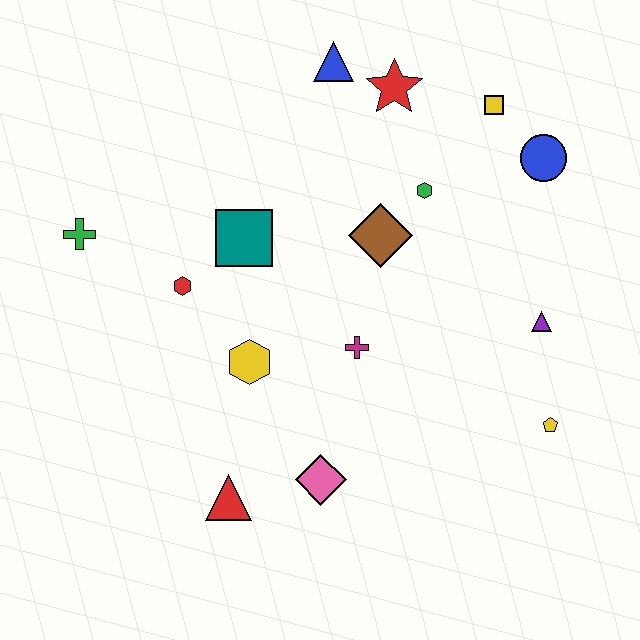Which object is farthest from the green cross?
The yellow pentagon is farthest from the green cross.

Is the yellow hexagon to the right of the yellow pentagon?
No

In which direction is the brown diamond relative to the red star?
The brown diamond is below the red star.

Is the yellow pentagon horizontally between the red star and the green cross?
No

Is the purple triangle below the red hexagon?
Yes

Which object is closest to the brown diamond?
The green hexagon is closest to the brown diamond.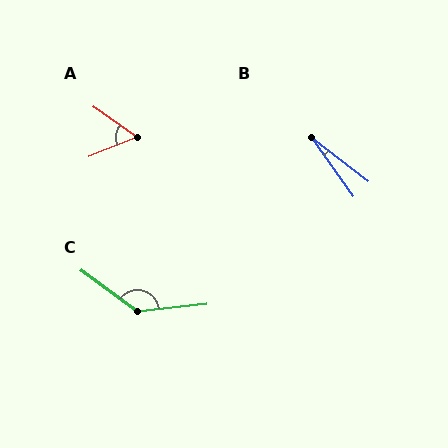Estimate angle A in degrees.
Approximately 57 degrees.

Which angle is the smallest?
B, at approximately 17 degrees.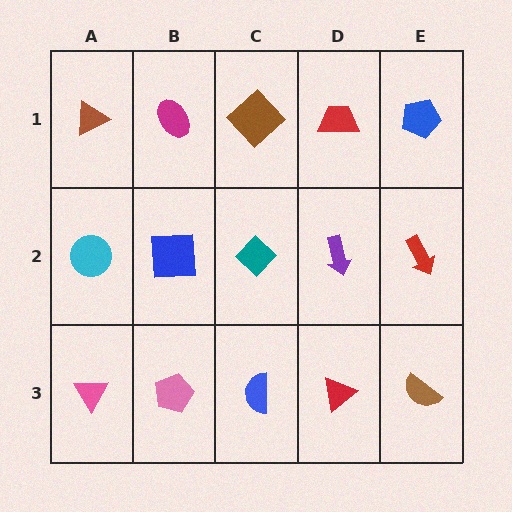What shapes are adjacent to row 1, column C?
A teal diamond (row 2, column C), a magenta ellipse (row 1, column B), a red trapezoid (row 1, column D).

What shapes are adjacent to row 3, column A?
A cyan circle (row 2, column A), a pink pentagon (row 3, column B).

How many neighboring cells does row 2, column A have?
3.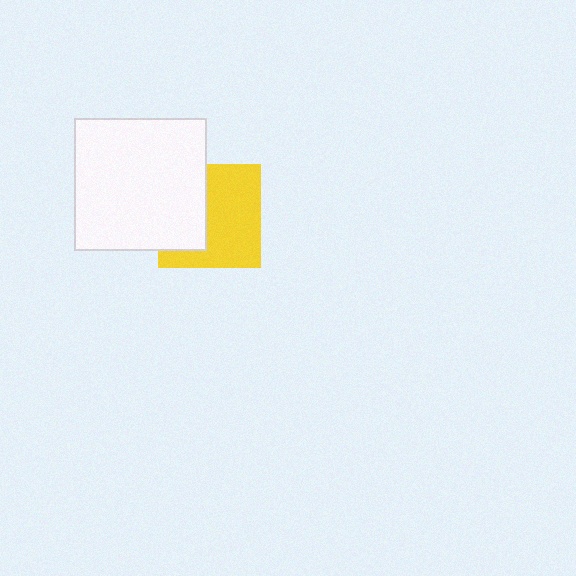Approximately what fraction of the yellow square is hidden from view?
Roughly 41% of the yellow square is hidden behind the white square.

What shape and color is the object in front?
The object in front is a white square.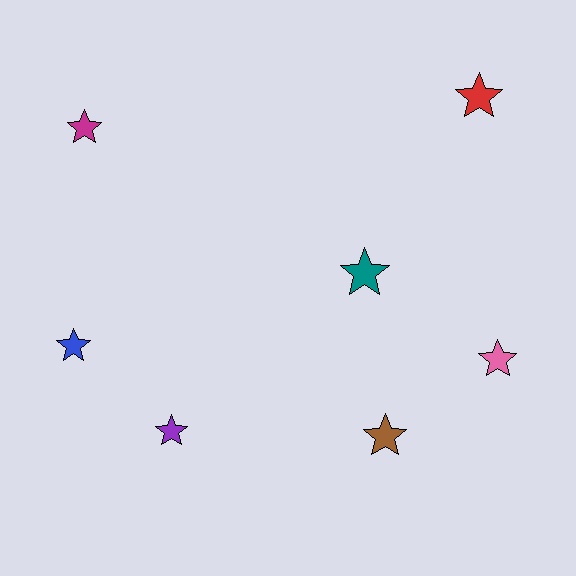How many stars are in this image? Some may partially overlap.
There are 7 stars.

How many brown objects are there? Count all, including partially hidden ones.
There is 1 brown object.